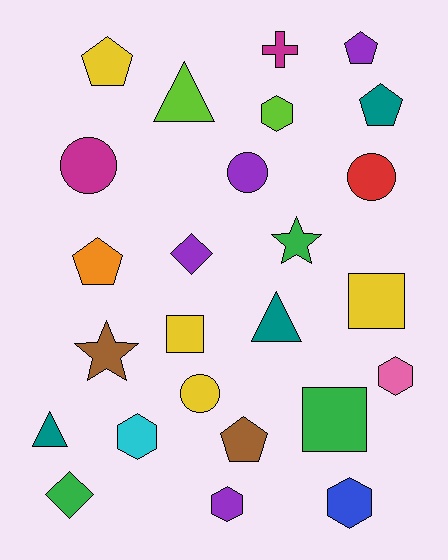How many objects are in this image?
There are 25 objects.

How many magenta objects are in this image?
There are 2 magenta objects.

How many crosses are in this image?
There is 1 cross.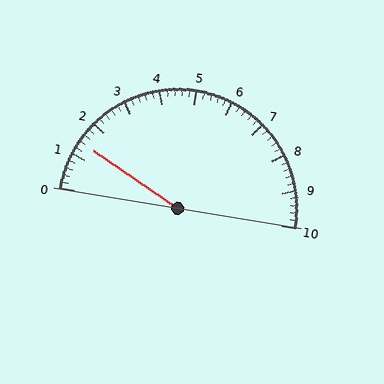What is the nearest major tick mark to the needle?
The nearest major tick mark is 1.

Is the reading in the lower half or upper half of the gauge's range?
The reading is in the lower half of the range (0 to 10).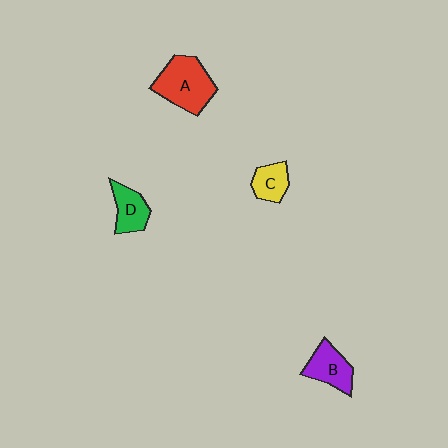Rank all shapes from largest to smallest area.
From largest to smallest: A (red), B (purple), D (green), C (yellow).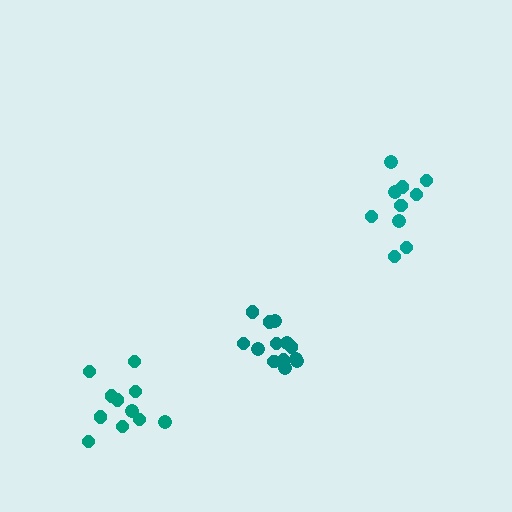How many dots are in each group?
Group 1: 13 dots, Group 2: 10 dots, Group 3: 11 dots (34 total).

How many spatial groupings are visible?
There are 3 spatial groupings.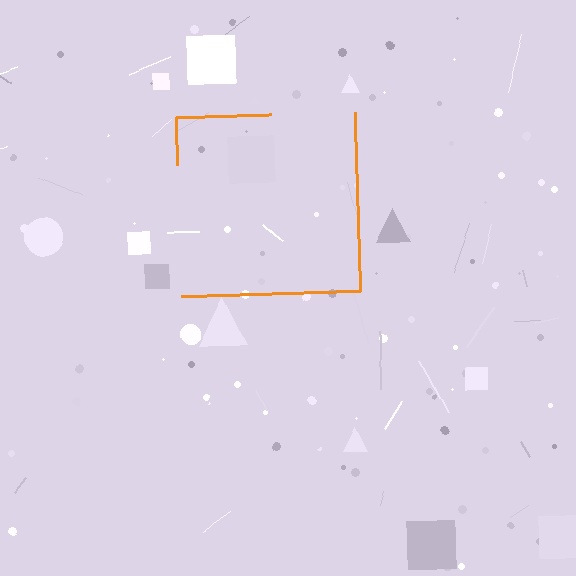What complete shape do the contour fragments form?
The contour fragments form a square.